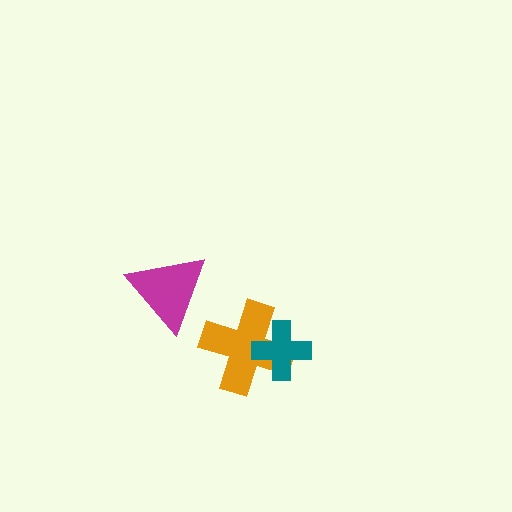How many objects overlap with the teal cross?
1 object overlaps with the teal cross.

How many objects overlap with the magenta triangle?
0 objects overlap with the magenta triangle.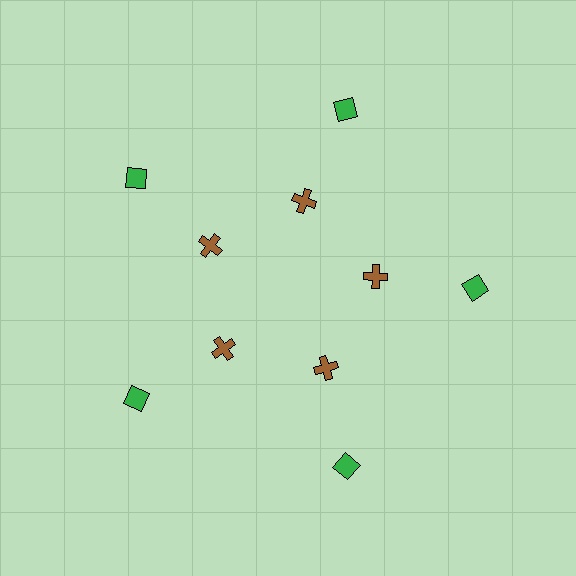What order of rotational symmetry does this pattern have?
This pattern has 5-fold rotational symmetry.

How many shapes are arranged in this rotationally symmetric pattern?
There are 10 shapes, arranged in 5 groups of 2.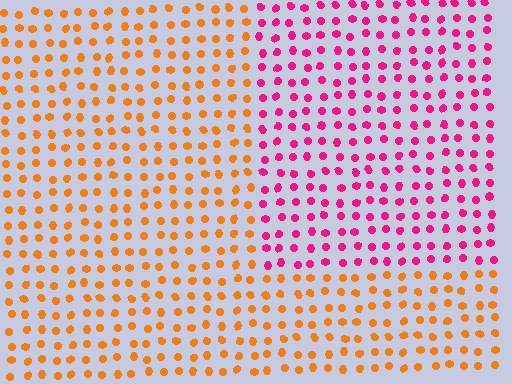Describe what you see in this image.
The image is filled with small orange elements in a uniform arrangement. A rectangle-shaped region is visible where the elements are tinted to a slightly different hue, forming a subtle color boundary.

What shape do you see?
I see a rectangle.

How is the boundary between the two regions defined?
The boundary is defined purely by a slight shift in hue (about 60 degrees). Spacing, size, and orientation are identical on both sides.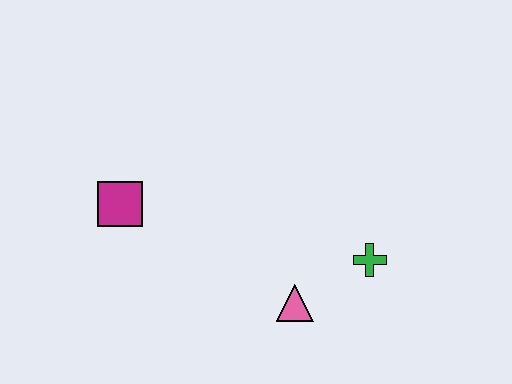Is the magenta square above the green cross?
Yes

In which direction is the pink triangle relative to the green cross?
The pink triangle is to the left of the green cross.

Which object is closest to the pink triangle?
The green cross is closest to the pink triangle.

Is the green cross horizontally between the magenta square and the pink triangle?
No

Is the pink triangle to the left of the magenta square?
No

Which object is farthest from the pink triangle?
The magenta square is farthest from the pink triangle.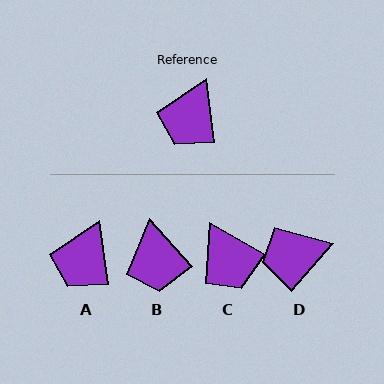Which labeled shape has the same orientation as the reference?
A.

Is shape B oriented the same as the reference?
No, it is off by about 34 degrees.